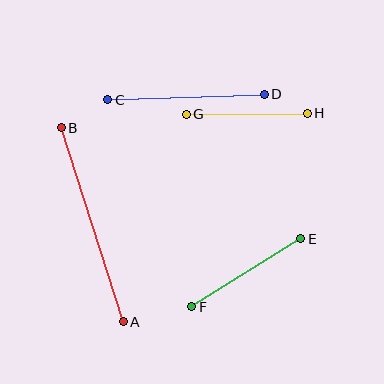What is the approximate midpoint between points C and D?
The midpoint is at approximately (186, 97) pixels.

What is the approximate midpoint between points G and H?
The midpoint is at approximately (247, 114) pixels.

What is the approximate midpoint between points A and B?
The midpoint is at approximately (92, 225) pixels.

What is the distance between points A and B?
The distance is approximately 204 pixels.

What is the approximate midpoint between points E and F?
The midpoint is at approximately (246, 273) pixels.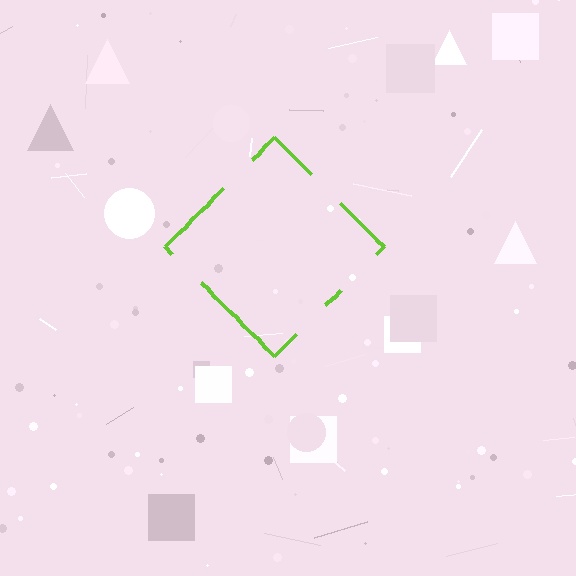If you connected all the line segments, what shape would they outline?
They would outline a diamond.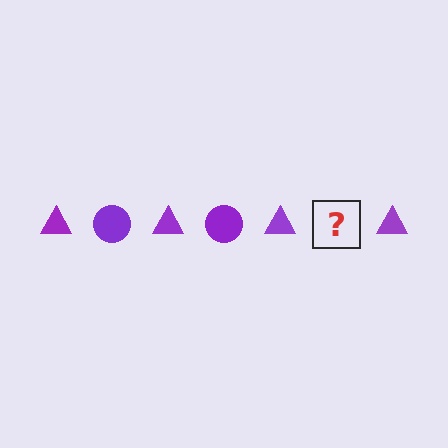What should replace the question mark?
The question mark should be replaced with a purple circle.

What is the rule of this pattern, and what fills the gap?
The rule is that the pattern cycles through triangle, circle shapes in purple. The gap should be filled with a purple circle.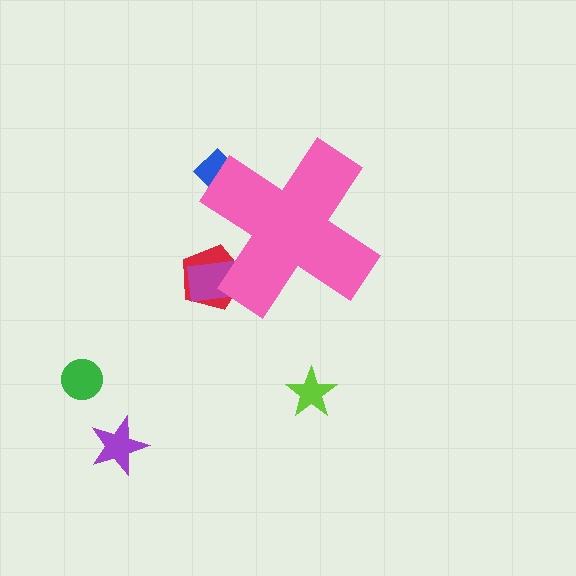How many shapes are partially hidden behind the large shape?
3 shapes are partially hidden.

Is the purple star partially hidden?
No, the purple star is fully visible.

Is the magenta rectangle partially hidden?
Yes, the magenta rectangle is partially hidden behind the pink cross.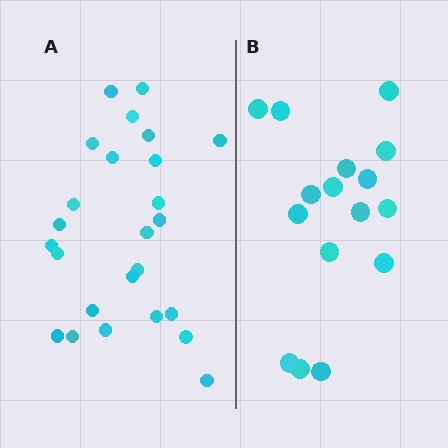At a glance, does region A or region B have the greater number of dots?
Region A (the left region) has more dots.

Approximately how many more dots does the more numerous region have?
Region A has roughly 8 or so more dots than region B.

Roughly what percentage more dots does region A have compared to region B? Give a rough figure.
About 55% more.